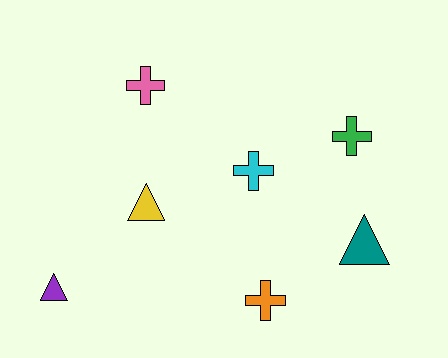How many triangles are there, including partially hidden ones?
There are 3 triangles.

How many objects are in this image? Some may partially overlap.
There are 7 objects.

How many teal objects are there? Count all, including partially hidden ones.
There is 1 teal object.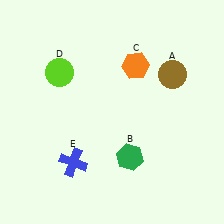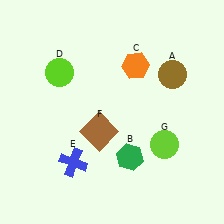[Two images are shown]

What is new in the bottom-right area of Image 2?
A lime circle (G) was added in the bottom-right area of Image 2.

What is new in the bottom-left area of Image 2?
A brown square (F) was added in the bottom-left area of Image 2.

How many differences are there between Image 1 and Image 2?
There are 2 differences between the two images.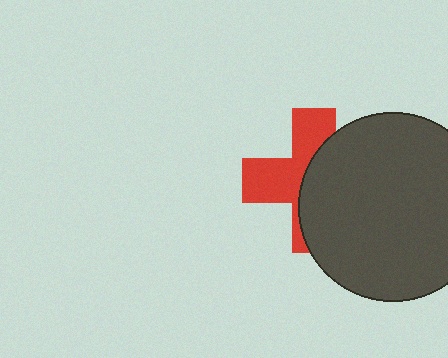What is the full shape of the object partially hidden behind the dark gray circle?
The partially hidden object is a red cross.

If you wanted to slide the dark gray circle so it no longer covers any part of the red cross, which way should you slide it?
Slide it right — that is the most direct way to separate the two shapes.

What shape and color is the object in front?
The object in front is a dark gray circle.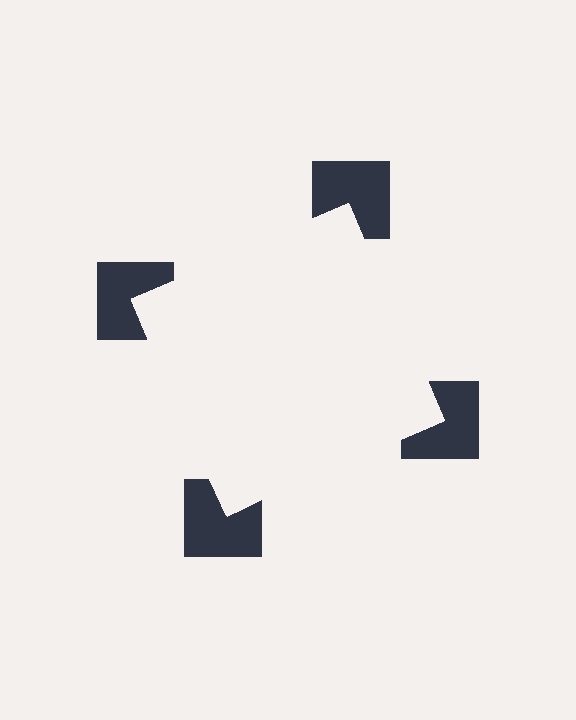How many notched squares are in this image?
There are 4 — one at each vertex of the illusory square.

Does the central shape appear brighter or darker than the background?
It typically appears slightly brighter than the background, even though no actual brightness change is drawn.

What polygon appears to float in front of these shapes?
An illusory square — its edges are inferred from the aligned wedge cuts in the notched squares, not physically drawn.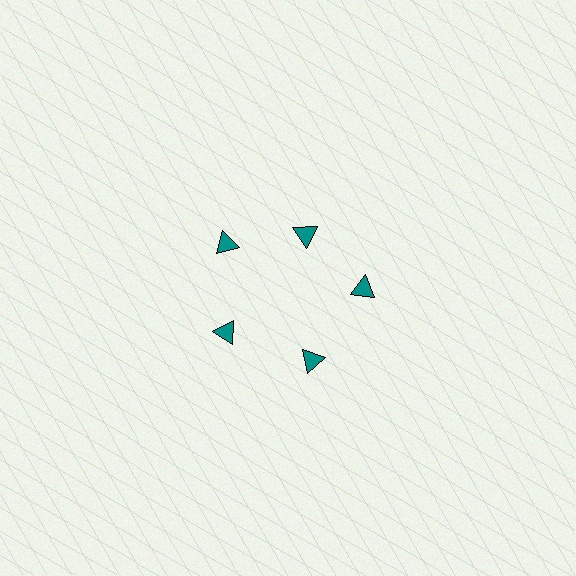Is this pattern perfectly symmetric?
No. The 5 teal triangles are arranged in a ring, but one element near the 1 o'clock position is pulled inward toward the center, breaking the 5-fold rotational symmetry.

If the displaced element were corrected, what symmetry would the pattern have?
It would have 5-fold rotational symmetry — the pattern would map onto itself every 72 degrees.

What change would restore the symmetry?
The symmetry would be restored by moving it outward, back onto the ring so that all 5 triangles sit at equal angles and equal distance from the center.